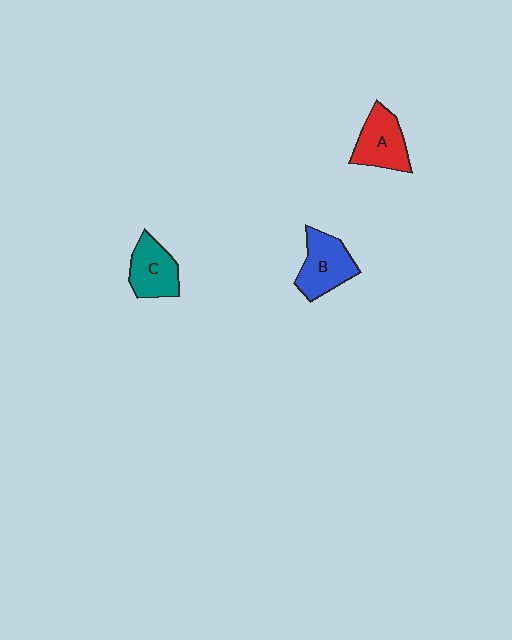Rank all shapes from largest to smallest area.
From largest to smallest: B (blue), A (red), C (teal).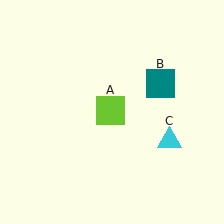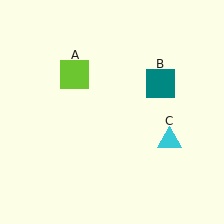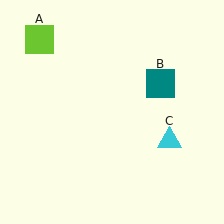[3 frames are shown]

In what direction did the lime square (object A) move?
The lime square (object A) moved up and to the left.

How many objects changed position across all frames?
1 object changed position: lime square (object A).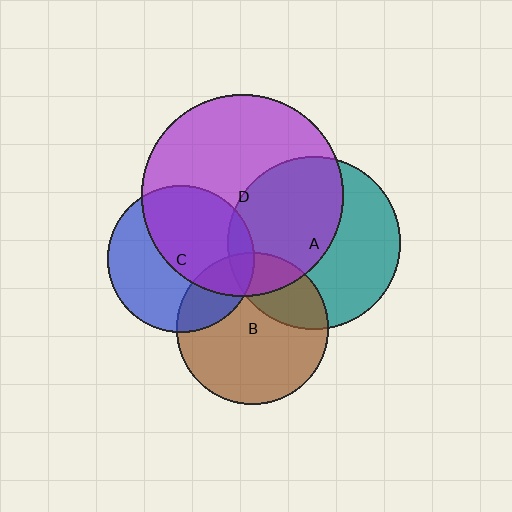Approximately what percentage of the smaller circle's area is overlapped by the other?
Approximately 30%.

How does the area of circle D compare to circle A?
Approximately 1.4 times.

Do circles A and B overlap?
Yes.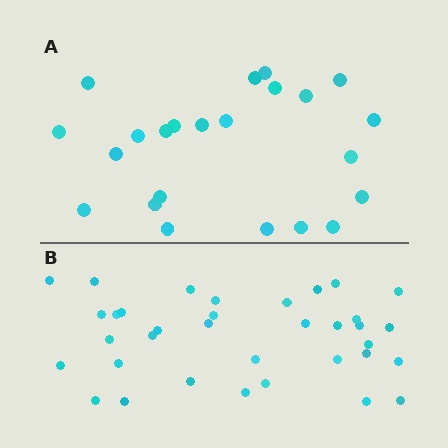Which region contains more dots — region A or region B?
Region B (the bottom region) has more dots.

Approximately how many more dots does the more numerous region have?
Region B has roughly 12 or so more dots than region A.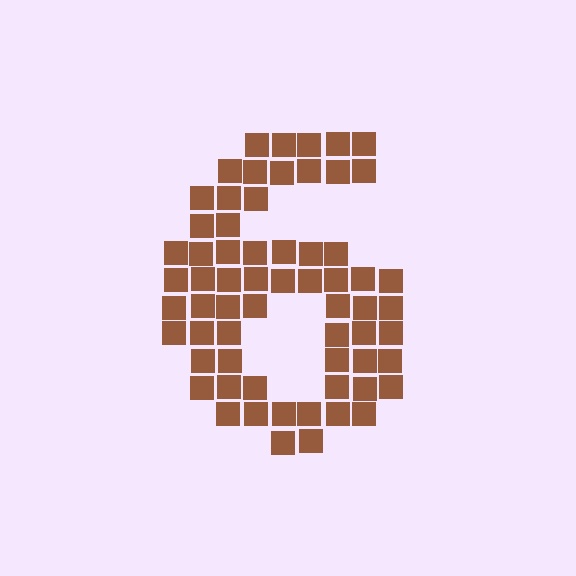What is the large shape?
The large shape is the digit 6.